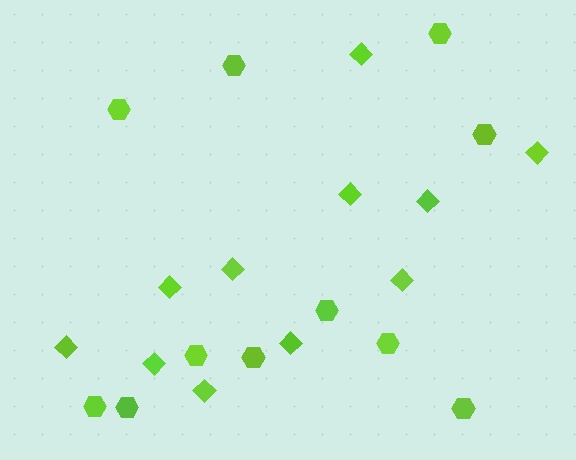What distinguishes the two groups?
There are 2 groups: one group of diamonds (11) and one group of hexagons (11).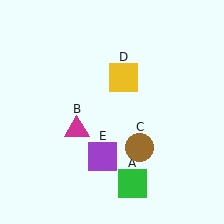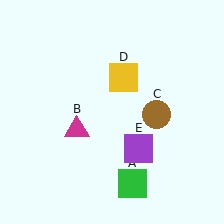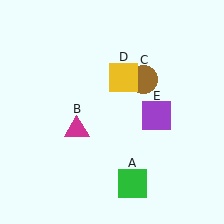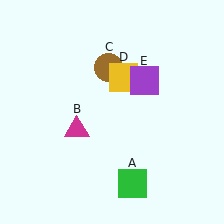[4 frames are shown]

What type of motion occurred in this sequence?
The brown circle (object C), purple square (object E) rotated counterclockwise around the center of the scene.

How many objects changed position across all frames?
2 objects changed position: brown circle (object C), purple square (object E).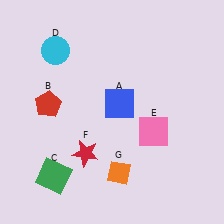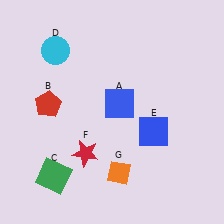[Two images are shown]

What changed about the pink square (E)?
In Image 1, E is pink. In Image 2, it changed to blue.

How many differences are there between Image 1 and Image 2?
There is 1 difference between the two images.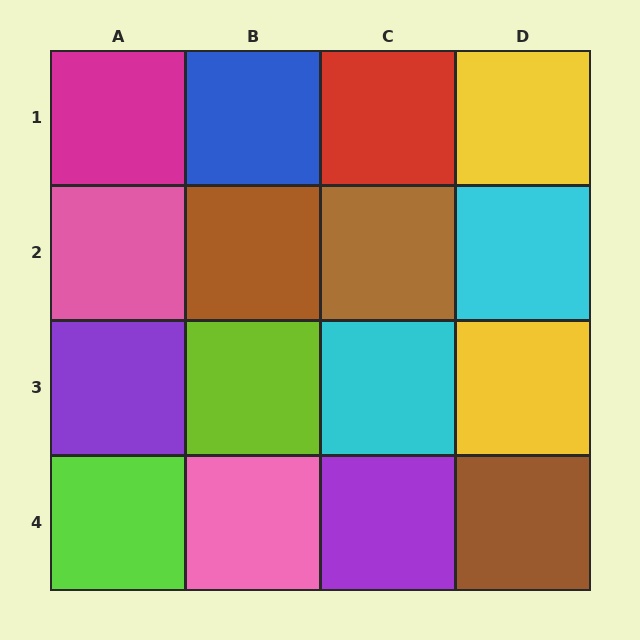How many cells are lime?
2 cells are lime.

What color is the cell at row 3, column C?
Cyan.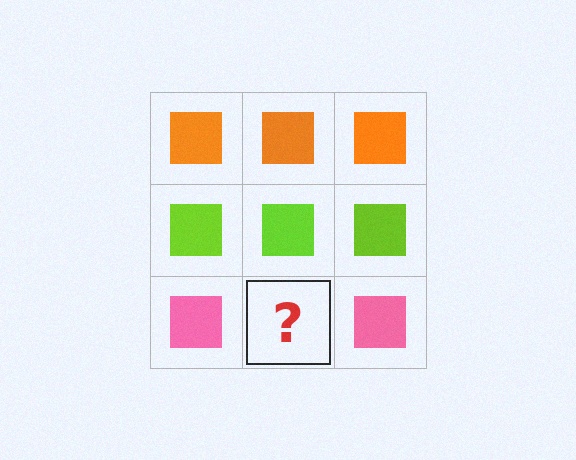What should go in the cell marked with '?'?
The missing cell should contain a pink square.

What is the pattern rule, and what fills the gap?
The rule is that each row has a consistent color. The gap should be filled with a pink square.